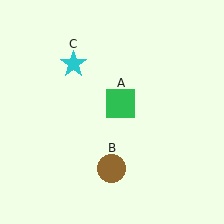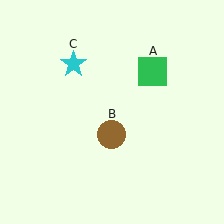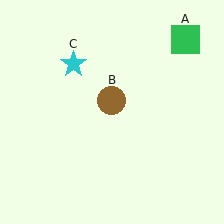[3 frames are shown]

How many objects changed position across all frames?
2 objects changed position: green square (object A), brown circle (object B).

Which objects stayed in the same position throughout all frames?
Cyan star (object C) remained stationary.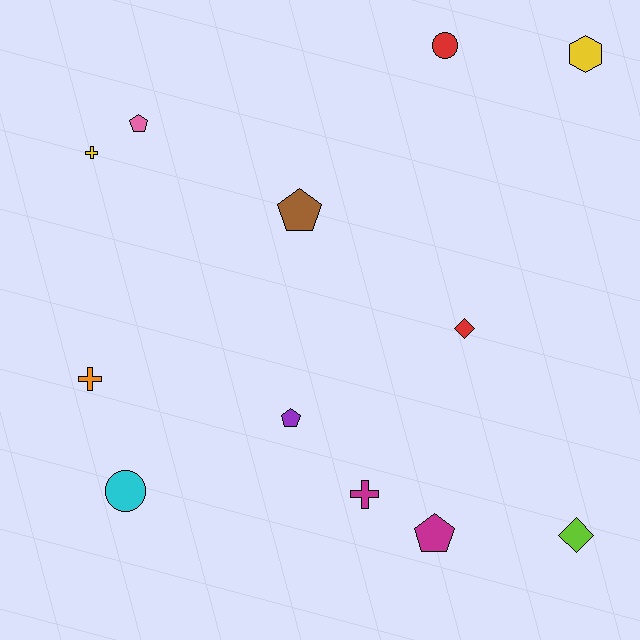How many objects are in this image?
There are 12 objects.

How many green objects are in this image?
There are no green objects.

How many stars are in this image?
There are no stars.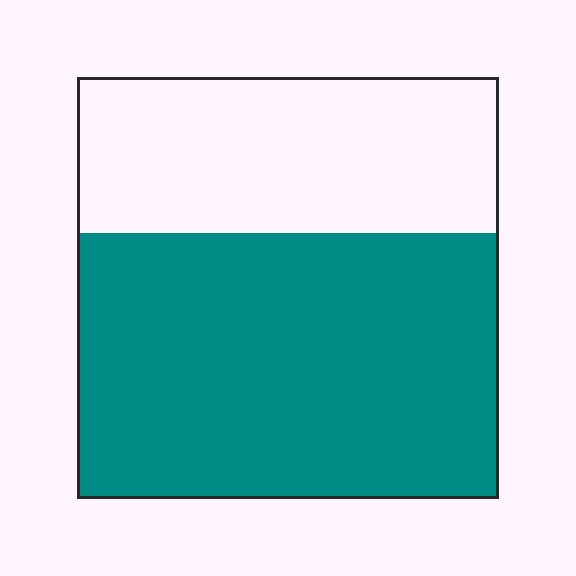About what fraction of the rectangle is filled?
About five eighths (5/8).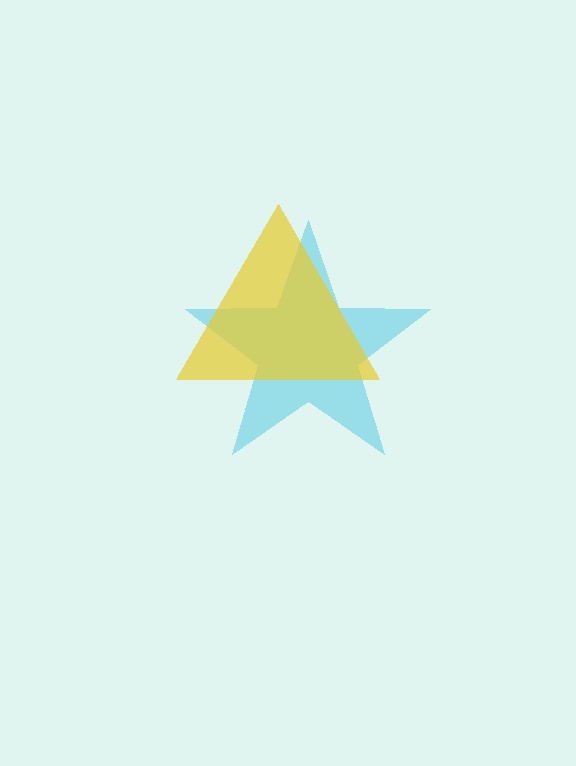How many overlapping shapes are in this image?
There are 2 overlapping shapes in the image.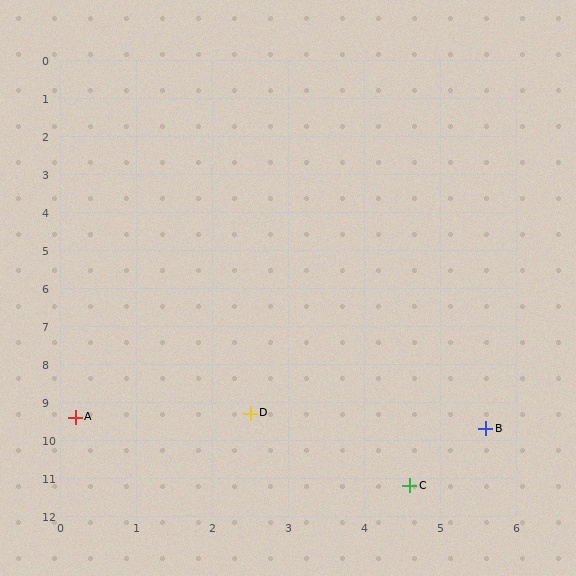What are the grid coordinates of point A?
Point A is at approximately (0.2, 9.4).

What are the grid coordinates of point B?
Point B is at approximately (5.6, 9.7).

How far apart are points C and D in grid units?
Points C and D are about 2.8 grid units apart.